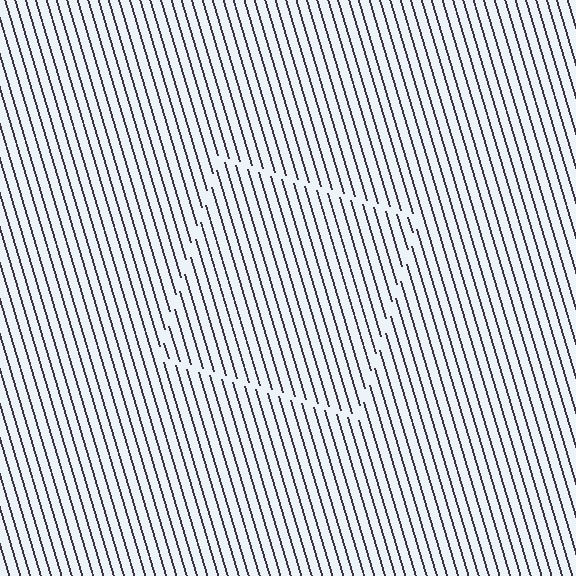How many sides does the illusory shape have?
4 sides — the line-ends trace a square.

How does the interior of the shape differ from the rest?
The interior of the shape contains the same grating, shifted by half a period — the contour is defined by the phase discontinuity where line-ends from the inner and outer gratings abut.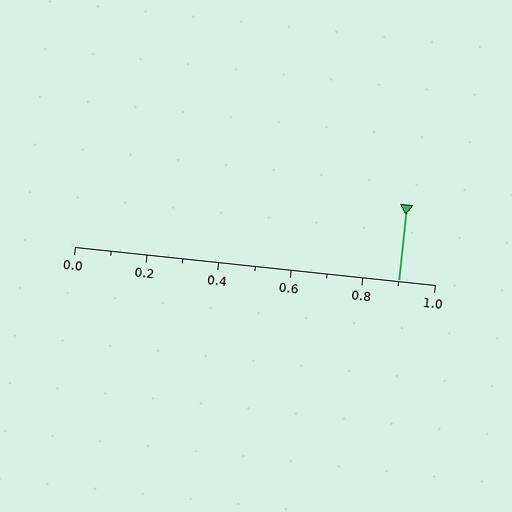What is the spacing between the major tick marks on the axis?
The major ticks are spaced 0.2 apart.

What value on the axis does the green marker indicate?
The marker indicates approximately 0.9.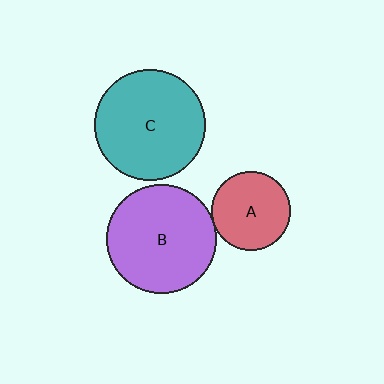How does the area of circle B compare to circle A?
Approximately 1.9 times.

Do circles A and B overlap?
Yes.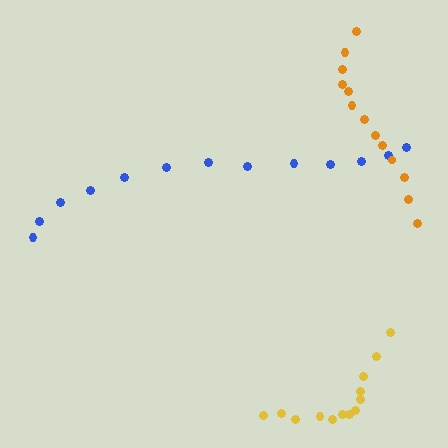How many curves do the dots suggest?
There are 3 distinct paths.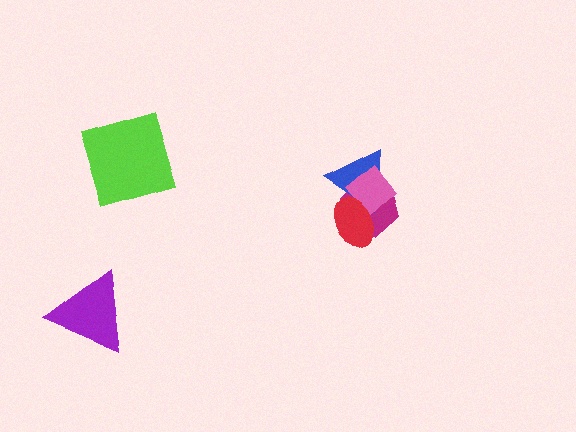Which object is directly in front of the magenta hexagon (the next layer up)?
The blue triangle is directly in front of the magenta hexagon.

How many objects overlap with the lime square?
0 objects overlap with the lime square.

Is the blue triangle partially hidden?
Yes, it is partially covered by another shape.